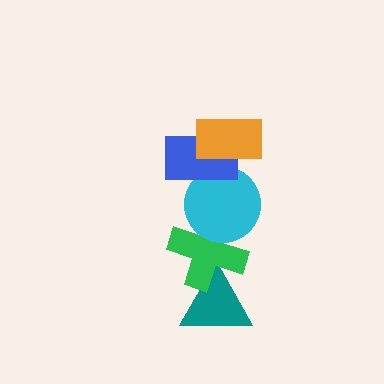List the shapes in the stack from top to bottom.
From top to bottom: the orange rectangle, the blue rectangle, the cyan circle, the green cross, the teal triangle.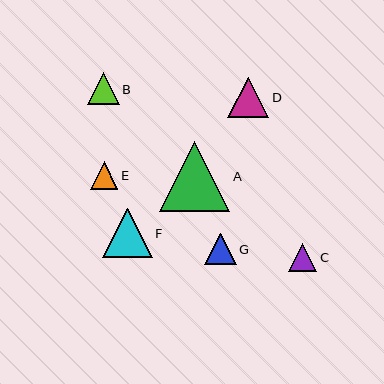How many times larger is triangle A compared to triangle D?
Triangle A is approximately 1.7 times the size of triangle D.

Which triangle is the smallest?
Triangle E is the smallest with a size of approximately 28 pixels.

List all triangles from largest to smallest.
From largest to smallest: A, F, D, B, G, C, E.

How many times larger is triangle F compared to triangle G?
Triangle F is approximately 1.6 times the size of triangle G.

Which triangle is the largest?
Triangle A is the largest with a size of approximately 71 pixels.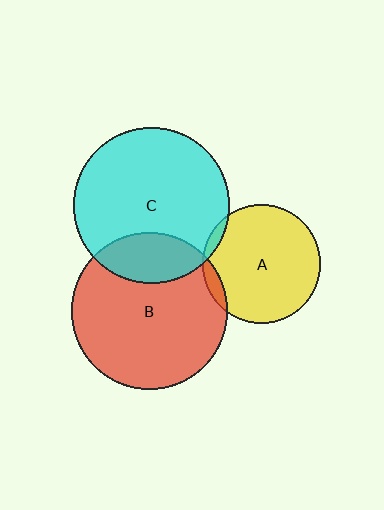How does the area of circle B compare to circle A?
Approximately 1.7 times.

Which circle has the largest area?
Circle B (red).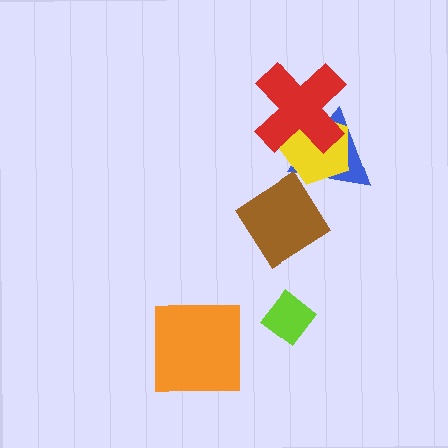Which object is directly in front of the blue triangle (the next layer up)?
The yellow pentagon is directly in front of the blue triangle.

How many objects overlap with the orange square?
0 objects overlap with the orange square.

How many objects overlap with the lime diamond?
0 objects overlap with the lime diamond.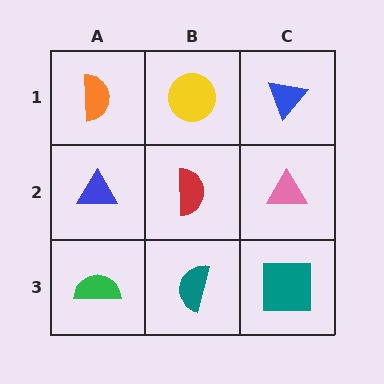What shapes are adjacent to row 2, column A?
An orange semicircle (row 1, column A), a green semicircle (row 3, column A), a red semicircle (row 2, column B).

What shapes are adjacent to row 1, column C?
A pink triangle (row 2, column C), a yellow circle (row 1, column B).